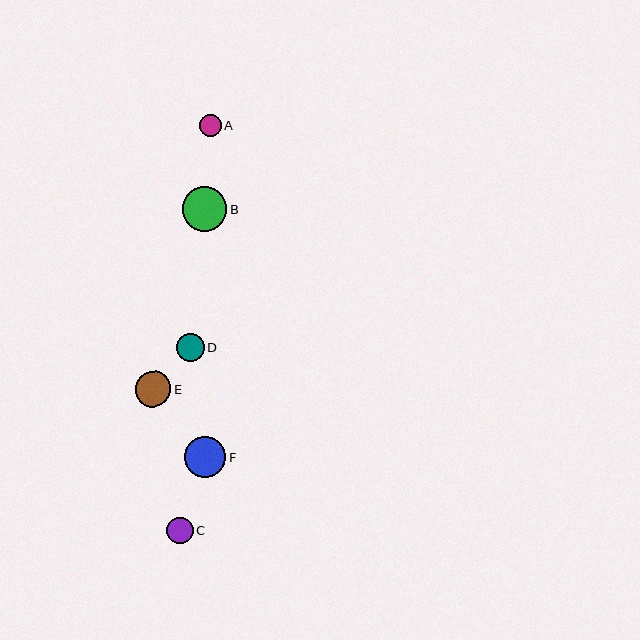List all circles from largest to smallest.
From largest to smallest: B, F, E, D, C, A.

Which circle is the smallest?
Circle A is the smallest with a size of approximately 22 pixels.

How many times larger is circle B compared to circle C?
Circle B is approximately 1.7 times the size of circle C.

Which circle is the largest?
Circle B is the largest with a size of approximately 44 pixels.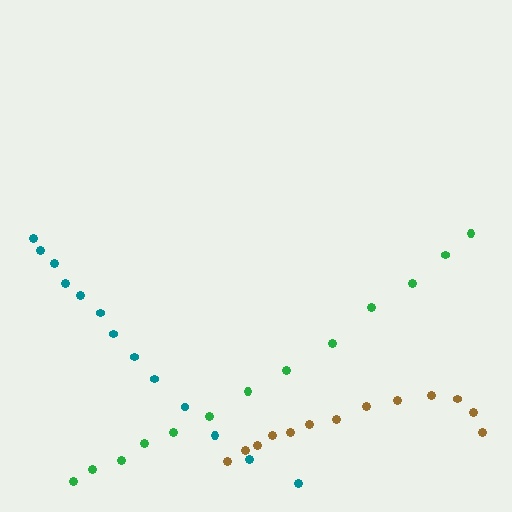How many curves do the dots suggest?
There are 3 distinct paths.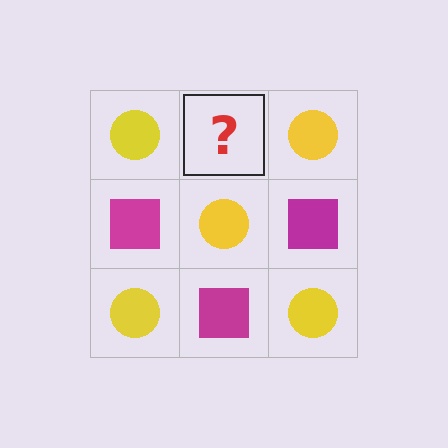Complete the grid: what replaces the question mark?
The question mark should be replaced with a magenta square.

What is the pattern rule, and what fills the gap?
The rule is that it alternates yellow circle and magenta square in a checkerboard pattern. The gap should be filled with a magenta square.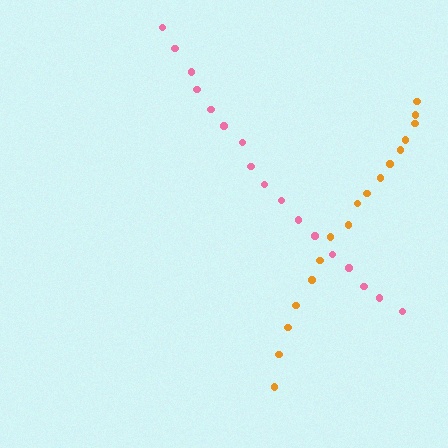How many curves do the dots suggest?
There are 2 distinct paths.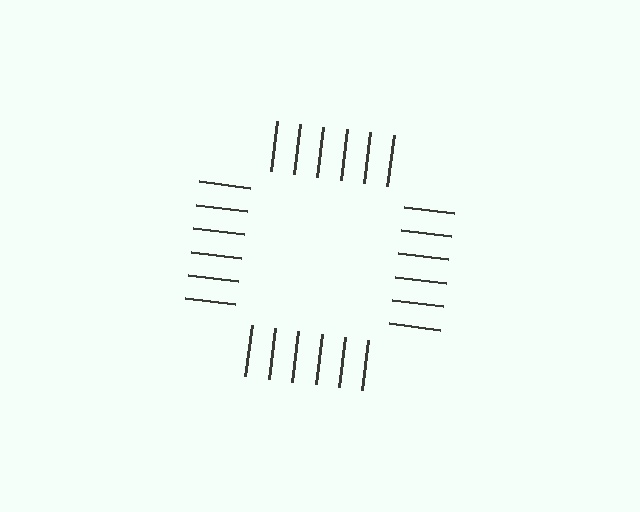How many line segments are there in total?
24 — 6 along each of the 4 edges.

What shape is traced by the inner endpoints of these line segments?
An illusory square — the line segments terminate on its edges but no continuous stroke is drawn.